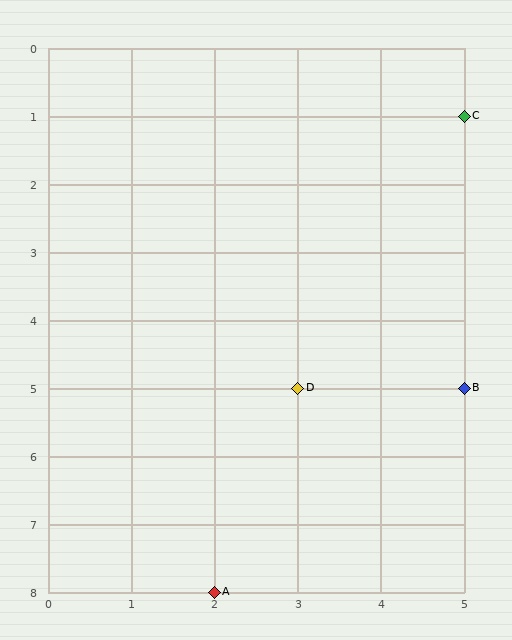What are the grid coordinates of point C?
Point C is at grid coordinates (5, 1).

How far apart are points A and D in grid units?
Points A and D are 1 column and 3 rows apart (about 3.2 grid units diagonally).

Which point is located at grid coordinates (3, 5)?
Point D is at (3, 5).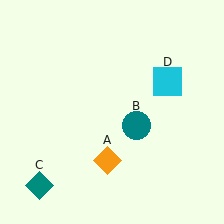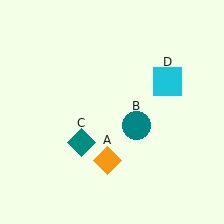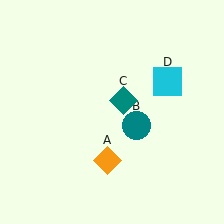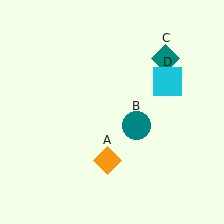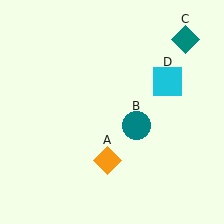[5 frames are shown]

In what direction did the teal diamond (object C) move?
The teal diamond (object C) moved up and to the right.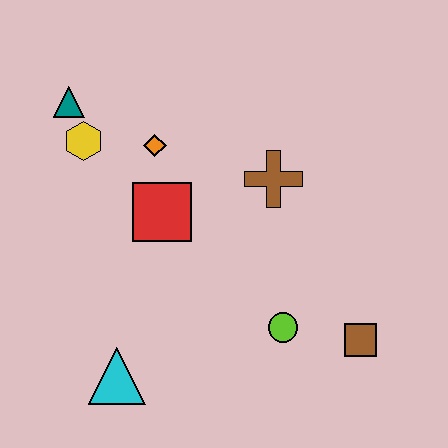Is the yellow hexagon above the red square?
Yes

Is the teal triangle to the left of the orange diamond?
Yes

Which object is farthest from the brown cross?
The cyan triangle is farthest from the brown cross.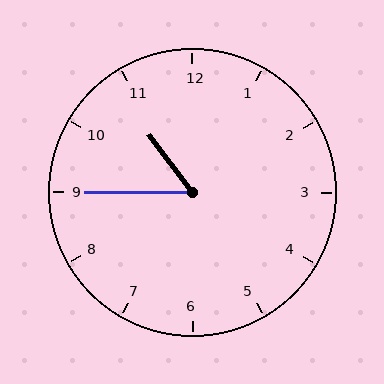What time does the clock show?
10:45.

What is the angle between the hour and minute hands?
Approximately 52 degrees.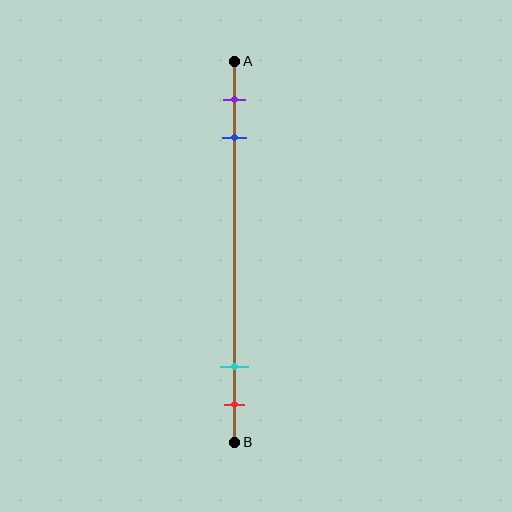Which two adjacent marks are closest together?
The cyan and red marks are the closest adjacent pair.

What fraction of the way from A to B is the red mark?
The red mark is approximately 90% (0.9) of the way from A to B.